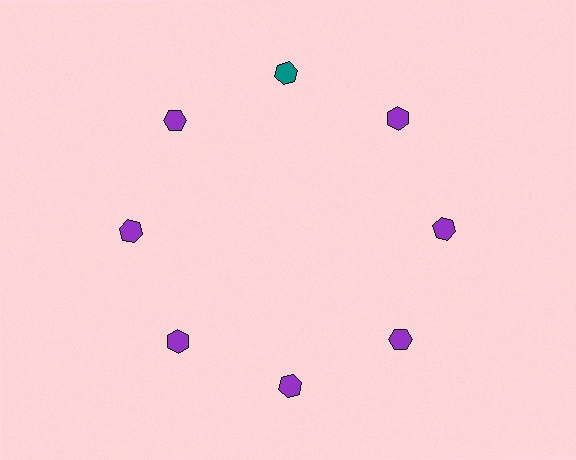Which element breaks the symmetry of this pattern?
The teal hexagon at roughly the 12 o'clock position breaks the symmetry. All other shapes are purple hexagons.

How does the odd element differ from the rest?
It has a different color: teal instead of purple.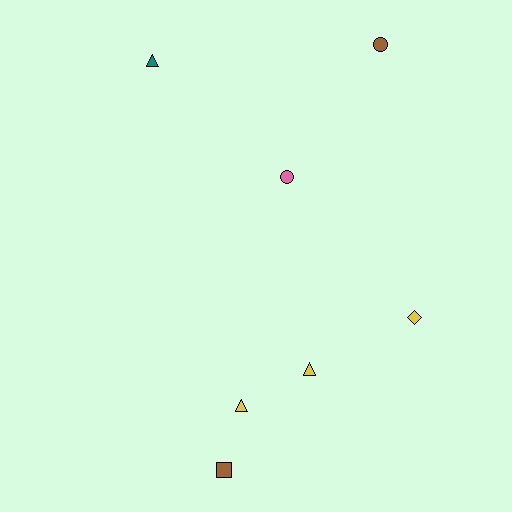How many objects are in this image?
There are 7 objects.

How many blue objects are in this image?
There are no blue objects.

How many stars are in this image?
There are no stars.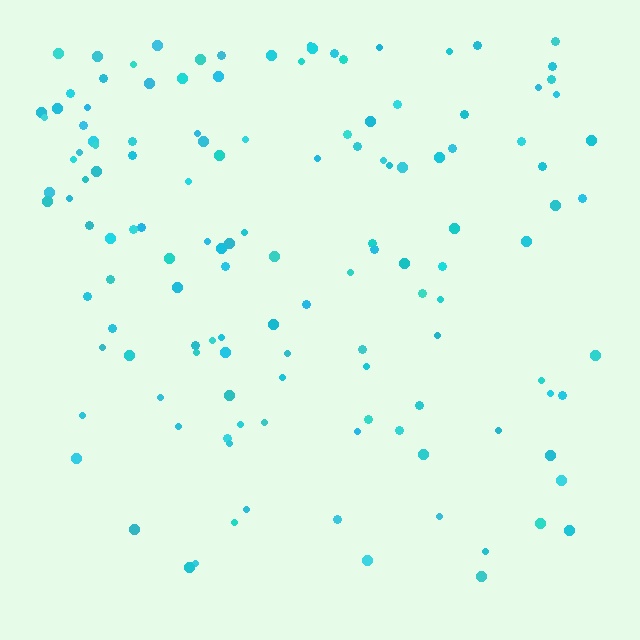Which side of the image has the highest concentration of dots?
The top.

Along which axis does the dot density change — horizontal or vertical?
Vertical.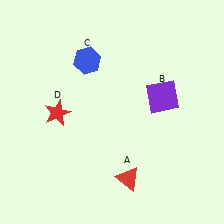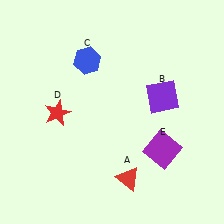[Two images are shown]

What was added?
A purple square (E) was added in Image 2.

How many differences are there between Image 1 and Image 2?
There is 1 difference between the two images.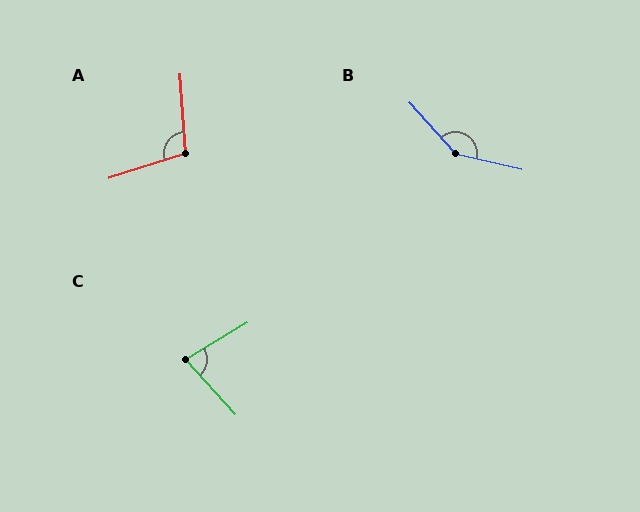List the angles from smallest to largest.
C (79°), A (104°), B (145°).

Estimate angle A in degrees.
Approximately 104 degrees.